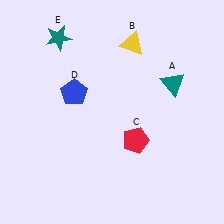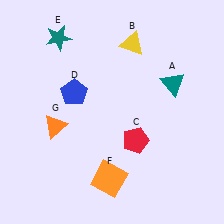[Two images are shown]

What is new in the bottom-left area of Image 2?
An orange triangle (G) was added in the bottom-left area of Image 2.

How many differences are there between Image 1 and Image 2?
There are 2 differences between the two images.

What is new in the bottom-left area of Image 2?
An orange square (F) was added in the bottom-left area of Image 2.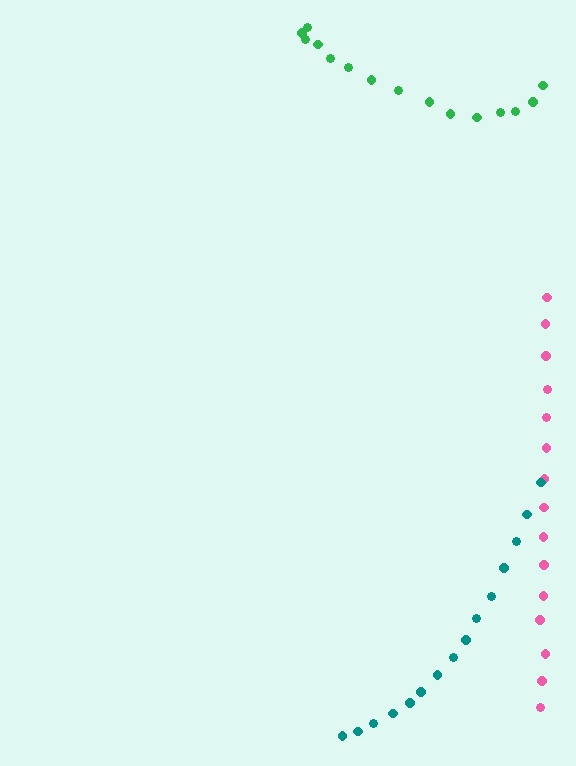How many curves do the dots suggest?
There are 3 distinct paths.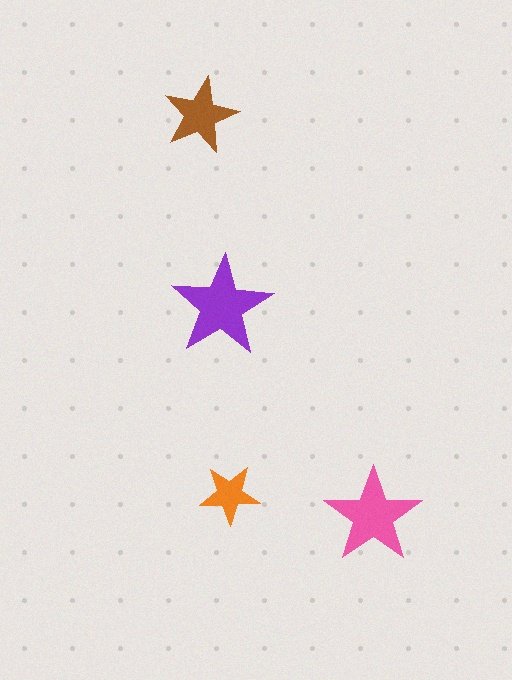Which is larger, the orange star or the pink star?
The pink one.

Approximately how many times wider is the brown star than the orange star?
About 1.5 times wider.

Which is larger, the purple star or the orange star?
The purple one.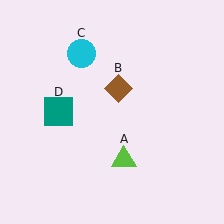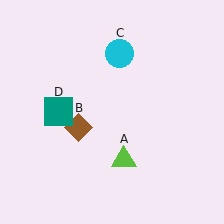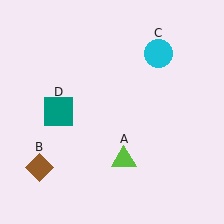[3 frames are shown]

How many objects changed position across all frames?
2 objects changed position: brown diamond (object B), cyan circle (object C).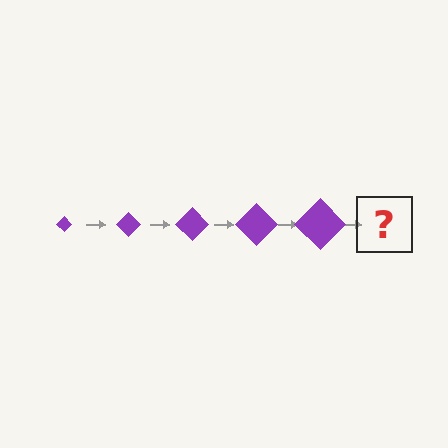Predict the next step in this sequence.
The next step is a purple diamond, larger than the previous one.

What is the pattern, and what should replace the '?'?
The pattern is that the diamond gets progressively larger each step. The '?' should be a purple diamond, larger than the previous one.